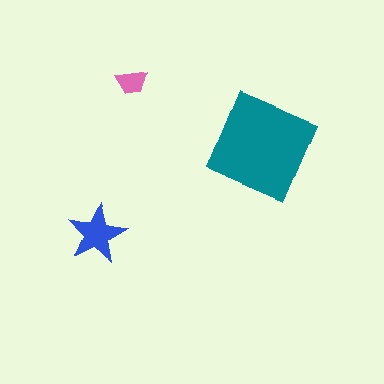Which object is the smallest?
The pink trapezoid.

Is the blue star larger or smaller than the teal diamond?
Smaller.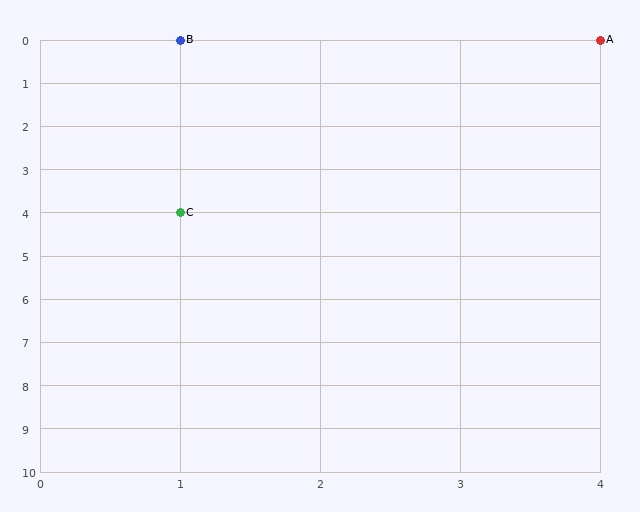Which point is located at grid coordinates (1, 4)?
Point C is at (1, 4).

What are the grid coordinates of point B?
Point B is at grid coordinates (1, 0).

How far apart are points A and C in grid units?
Points A and C are 3 columns and 4 rows apart (about 5.0 grid units diagonally).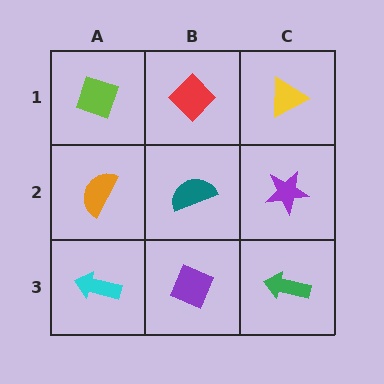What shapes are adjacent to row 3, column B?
A teal semicircle (row 2, column B), a cyan arrow (row 3, column A), a green arrow (row 3, column C).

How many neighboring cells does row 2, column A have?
3.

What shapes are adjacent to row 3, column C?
A purple star (row 2, column C), a purple diamond (row 3, column B).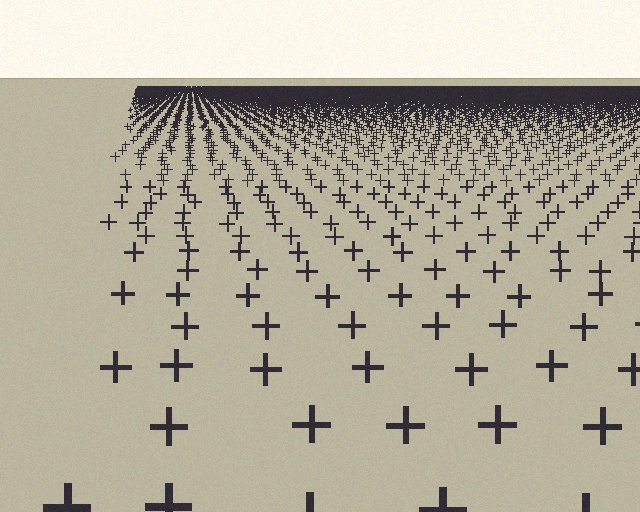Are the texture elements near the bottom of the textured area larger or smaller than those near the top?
Larger. Near the bottom, elements are closer to the viewer and appear at a bigger on-screen size.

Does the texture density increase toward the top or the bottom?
Density increases toward the top.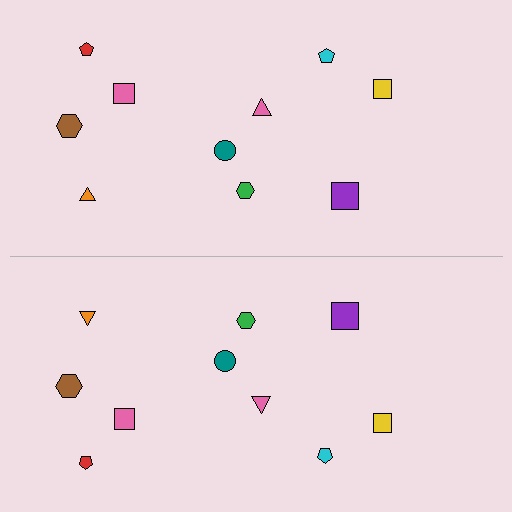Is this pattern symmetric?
Yes, this pattern has bilateral (reflection) symmetry.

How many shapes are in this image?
There are 20 shapes in this image.